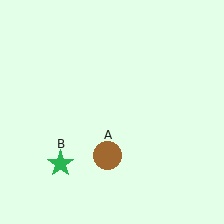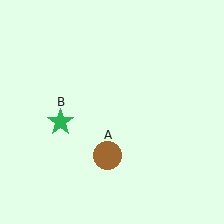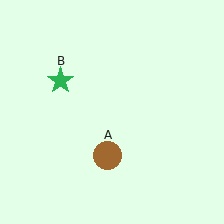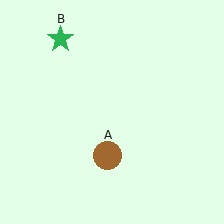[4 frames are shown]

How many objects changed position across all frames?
1 object changed position: green star (object B).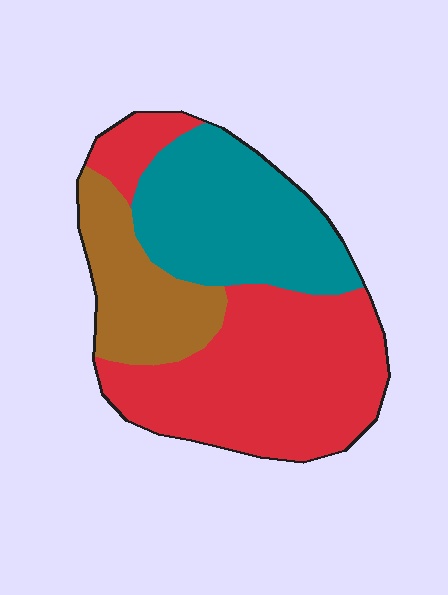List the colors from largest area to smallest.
From largest to smallest: red, teal, brown.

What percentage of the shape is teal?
Teal takes up between a quarter and a half of the shape.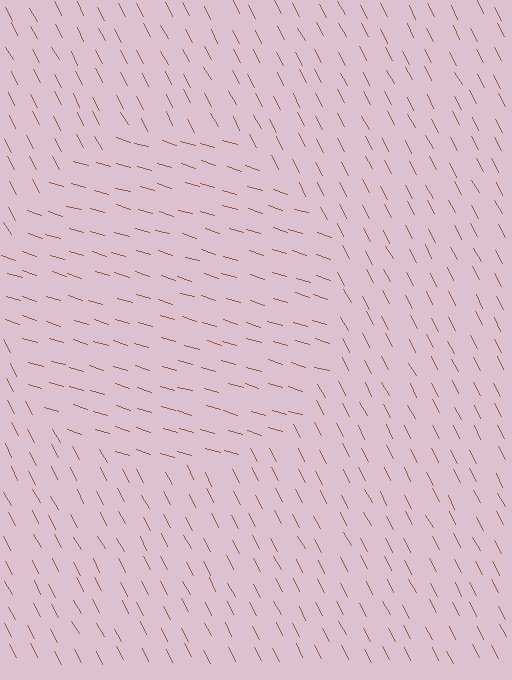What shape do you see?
I see a circle.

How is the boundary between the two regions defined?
The boundary is defined purely by a change in line orientation (approximately 45 degrees difference). All lines are the same color and thickness.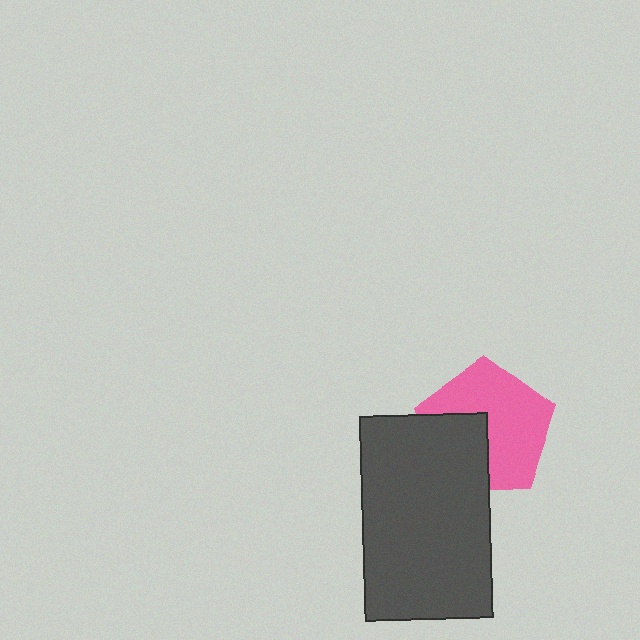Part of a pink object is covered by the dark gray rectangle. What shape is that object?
It is a pentagon.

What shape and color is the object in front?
The object in front is a dark gray rectangle.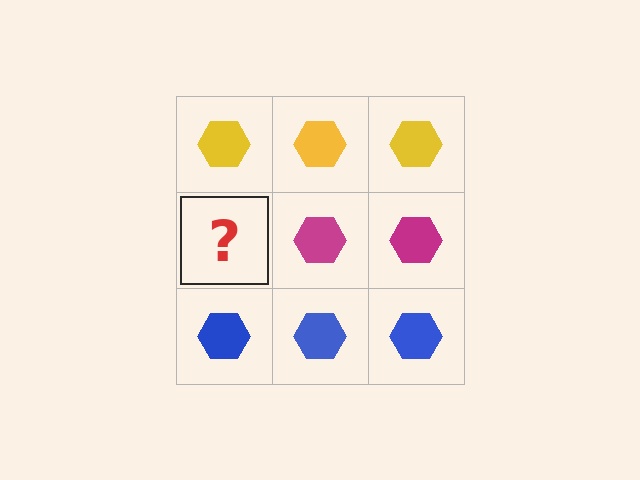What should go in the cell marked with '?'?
The missing cell should contain a magenta hexagon.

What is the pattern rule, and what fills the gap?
The rule is that each row has a consistent color. The gap should be filled with a magenta hexagon.